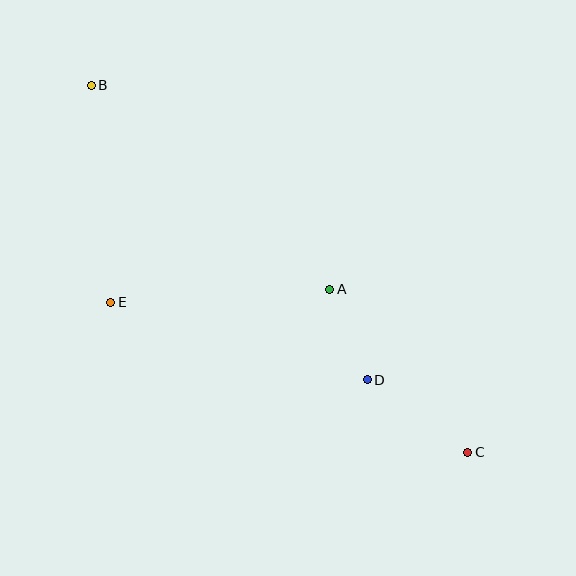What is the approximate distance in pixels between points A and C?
The distance between A and C is approximately 213 pixels.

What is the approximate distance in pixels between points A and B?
The distance between A and B is approximately 314 pixels.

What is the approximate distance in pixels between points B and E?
The distance between B and E is approximately 218 pixels.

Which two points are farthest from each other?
Points B and C are farthest from each other.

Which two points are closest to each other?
Points A and D are closest to each other.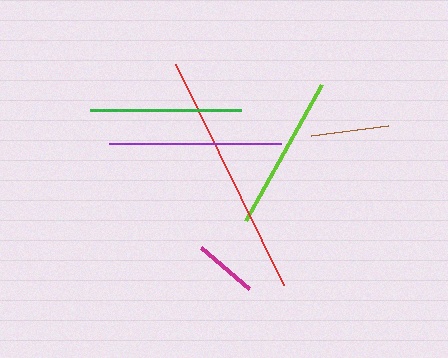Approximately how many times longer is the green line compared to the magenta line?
The green line is approximately 2.4 times the length of the magenta line.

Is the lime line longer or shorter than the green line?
The lime line is longer than the green line.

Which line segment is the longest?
The red line is the longest at approximately 246 pixels.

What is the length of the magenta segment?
The magenta segment is approximately 63 pixels long.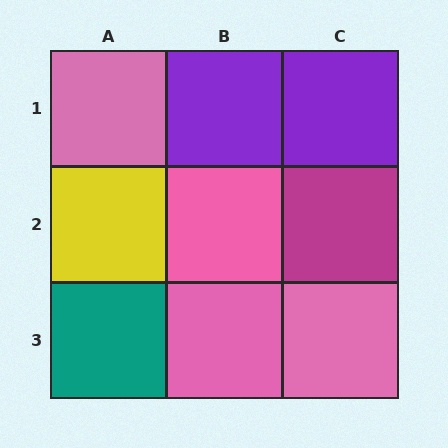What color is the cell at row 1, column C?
Purple.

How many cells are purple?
2 cells are purple.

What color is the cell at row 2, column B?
Pink.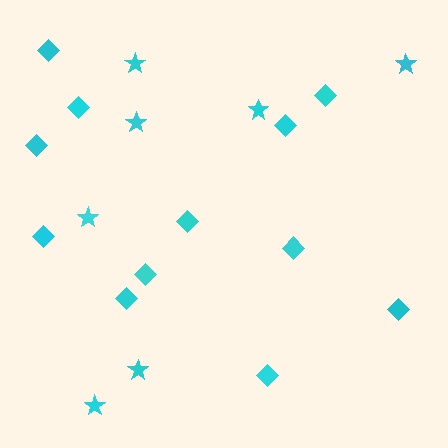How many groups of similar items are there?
There are 2 groups: one group of stars (7) and one group of diamonds (12).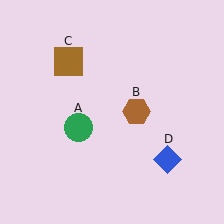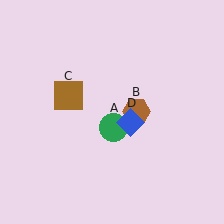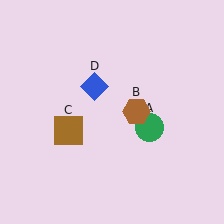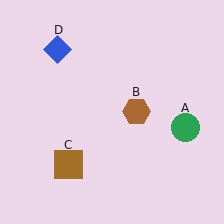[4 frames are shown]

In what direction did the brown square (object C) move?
The brown square (object C) moved down.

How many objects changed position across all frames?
3 objects changed position: green circle (object A), brown square (object C), blue diamond (object D).